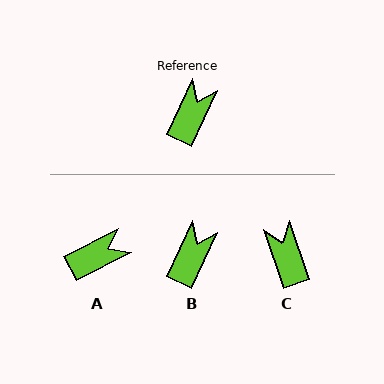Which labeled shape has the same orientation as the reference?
B.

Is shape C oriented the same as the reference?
No, it is off by about 44 degrees.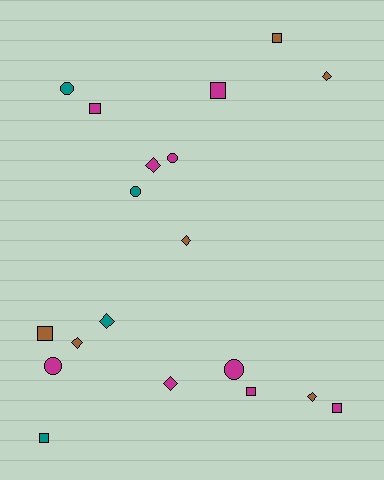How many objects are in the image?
There are 19 objects.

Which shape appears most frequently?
Square, with 7 objects.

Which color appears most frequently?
Magenta, with 9 objects.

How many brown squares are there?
There are 2 brown squares.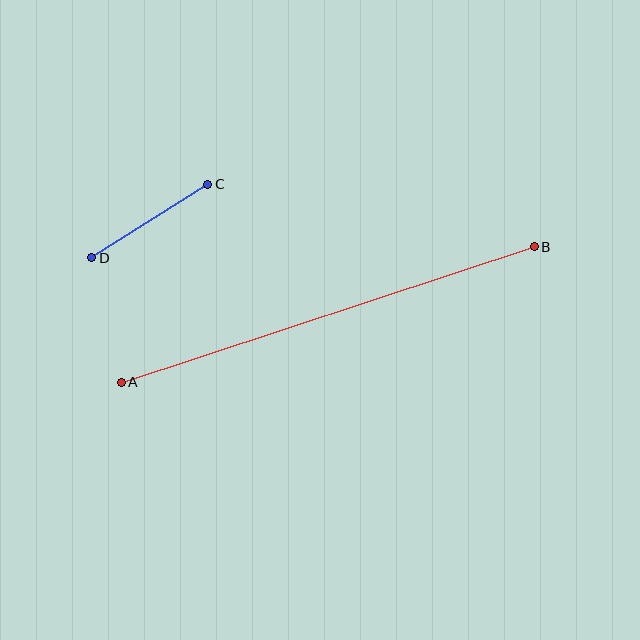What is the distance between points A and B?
The distance is approximately 435 pixels.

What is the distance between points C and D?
The distance is approximately 137 pixels.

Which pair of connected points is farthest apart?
Points A and B are farthest apart.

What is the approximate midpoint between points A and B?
The midpoint is at approximately (328, 314) pixels.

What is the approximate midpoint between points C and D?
The midpoint is at approximately (150, 221) pixels.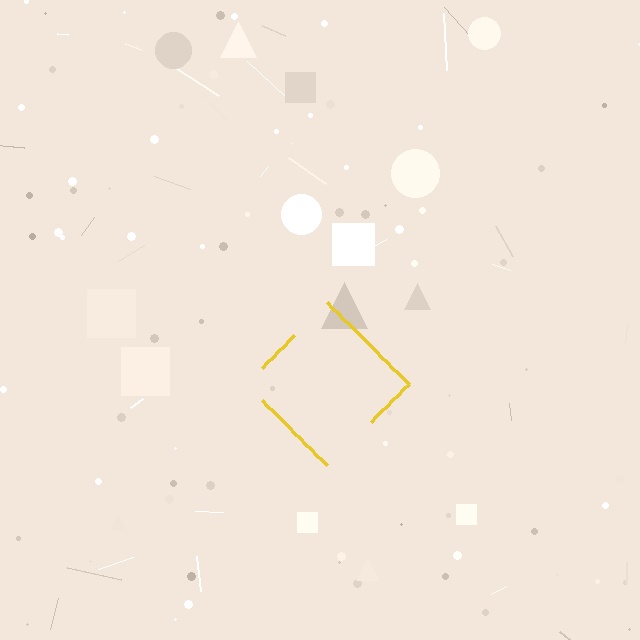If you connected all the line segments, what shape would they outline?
They would outline a diamond.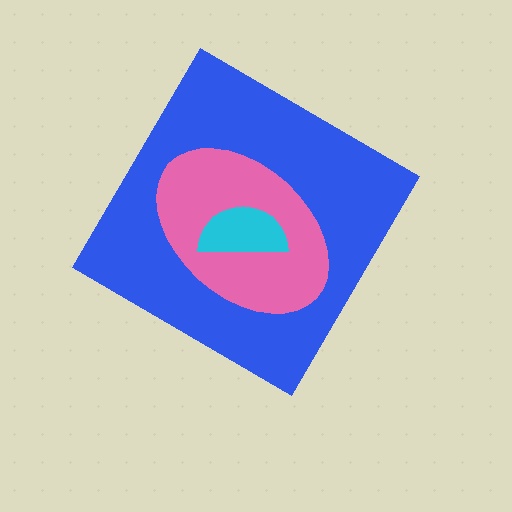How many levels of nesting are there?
3.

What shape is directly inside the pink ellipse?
The cyan semicircle.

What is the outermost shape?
The blue diamond.